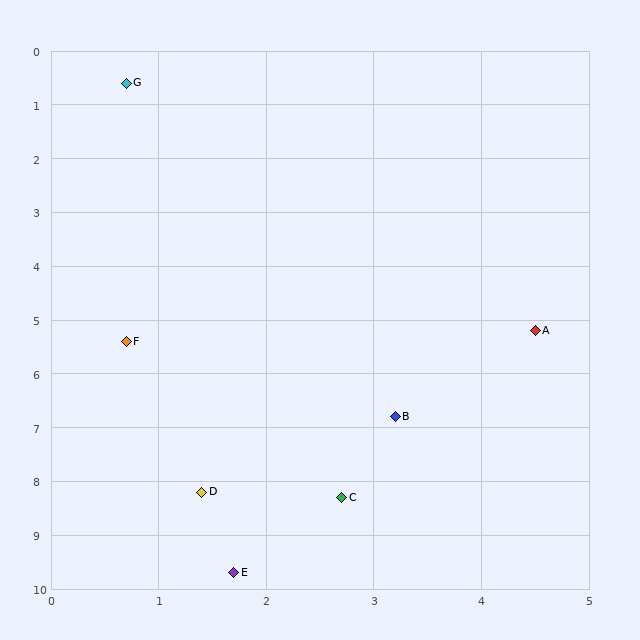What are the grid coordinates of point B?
Point B is at approximately (3.2, 6.8).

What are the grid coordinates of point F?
Point F is at approximately (0.7, 5.4).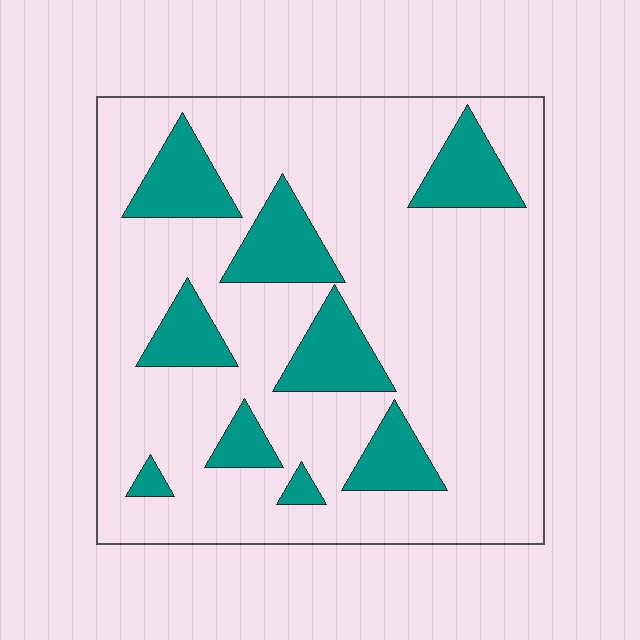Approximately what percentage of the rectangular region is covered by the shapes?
Approximately 20%.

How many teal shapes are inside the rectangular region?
9.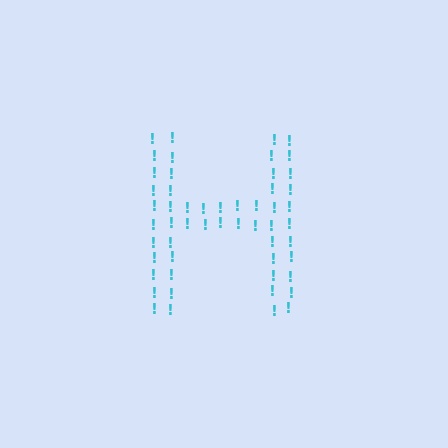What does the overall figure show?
The overall figure shows the letter H.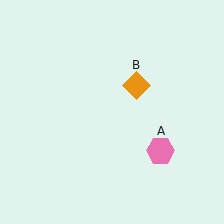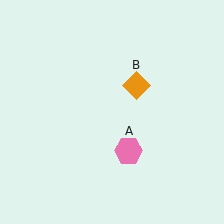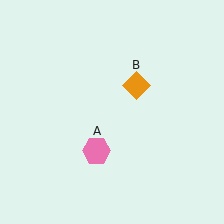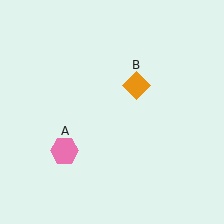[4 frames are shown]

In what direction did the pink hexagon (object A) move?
The pink hexagon (object A) moved left.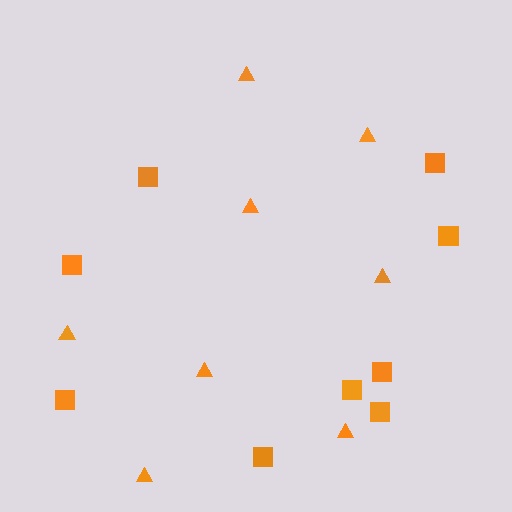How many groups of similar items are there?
There are 2 groups: one group of squares (9) and one group of triangles (8).